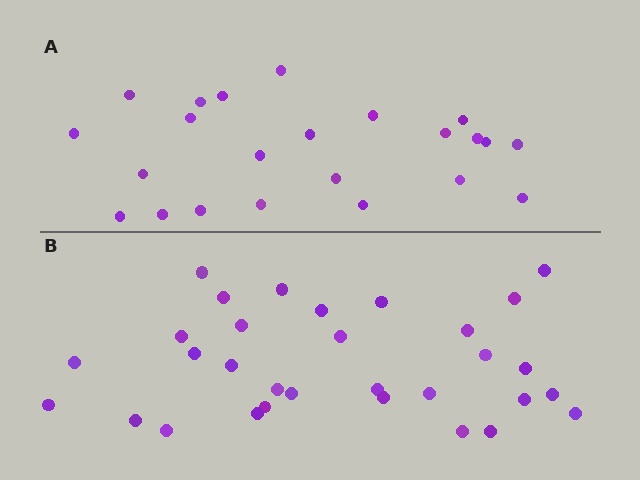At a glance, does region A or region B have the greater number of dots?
Region B (the bottom region) has more dots.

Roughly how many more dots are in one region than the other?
Region B has roughly 8 or so more dots than region A.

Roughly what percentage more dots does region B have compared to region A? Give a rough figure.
About 35% more.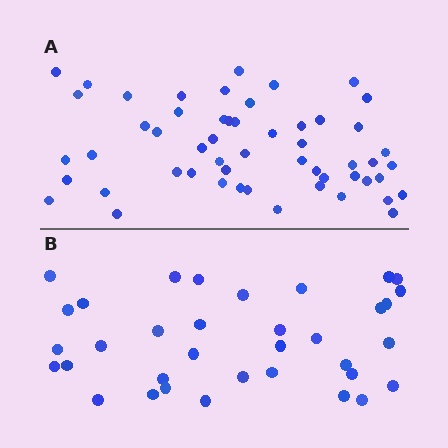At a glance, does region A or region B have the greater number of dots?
Region A (the top region) has more dots.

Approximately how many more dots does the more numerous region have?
Region A has approximately 20 more dots than region B.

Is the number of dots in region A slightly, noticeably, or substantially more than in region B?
Region A has substantially more. The ratio is roughly 1.5 to 1.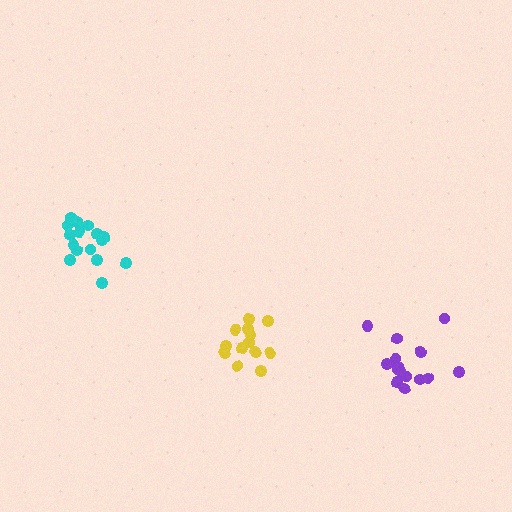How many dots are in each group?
Group 1: 13 dots, Group 2: 15 dots, Group 3: 16 dots (44 total).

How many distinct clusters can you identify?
There are 3 distinct clusters.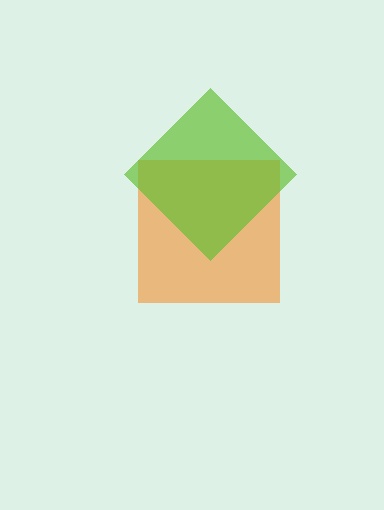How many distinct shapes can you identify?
There are 2 distinct shapes: an orange square, a lime diamond.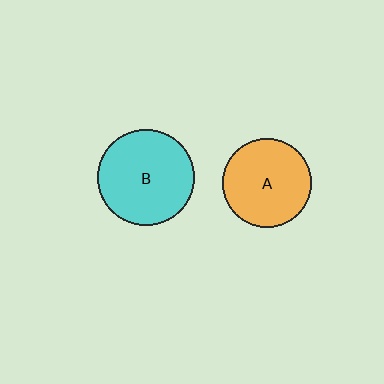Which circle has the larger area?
Circle B (cyan).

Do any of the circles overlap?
No, none of the circles overlap.